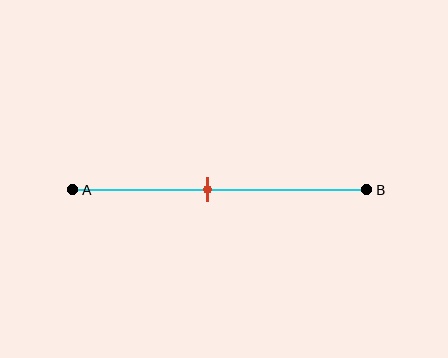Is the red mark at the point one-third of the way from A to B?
No, the mark is at about 45% from A, not at the 33% one-third point.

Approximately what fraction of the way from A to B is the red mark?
The red mark is approximately 45% of the way from A to B.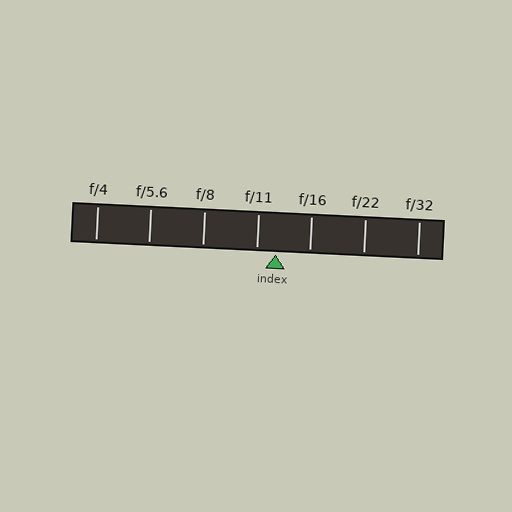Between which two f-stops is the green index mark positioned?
The index mark is between f/11 and f/16.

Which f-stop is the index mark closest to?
The index mark is closest to f/11.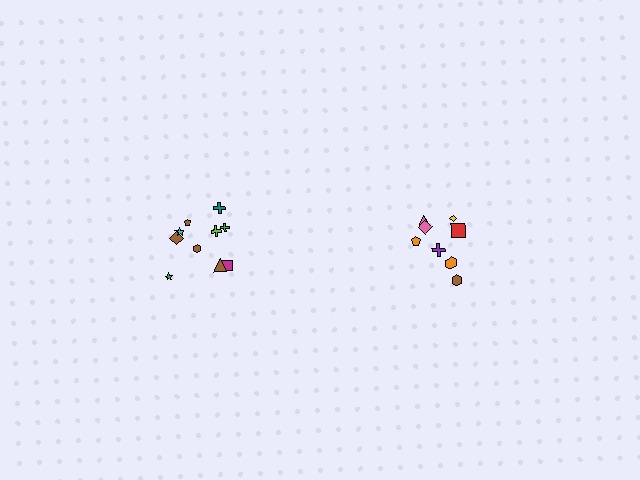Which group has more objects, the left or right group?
The left group.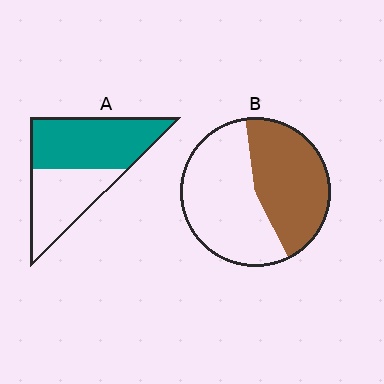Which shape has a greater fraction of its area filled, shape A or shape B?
Shape A.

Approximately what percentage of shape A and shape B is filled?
A is approximately 55% and B is approximately 45%.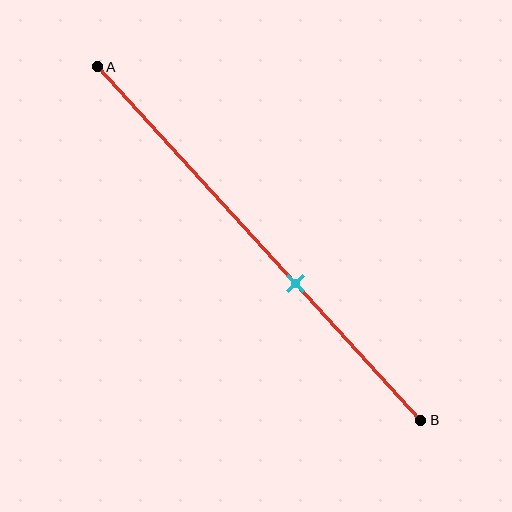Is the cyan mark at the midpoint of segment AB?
No, the mark is at about 60% from A, not at the 50% midpoint.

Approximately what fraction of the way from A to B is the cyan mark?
The cyan mark is approximately 60% of the way from A to B.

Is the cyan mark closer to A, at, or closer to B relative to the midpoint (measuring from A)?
The cyan mark is closer to point B than the midpoint of segment AB.